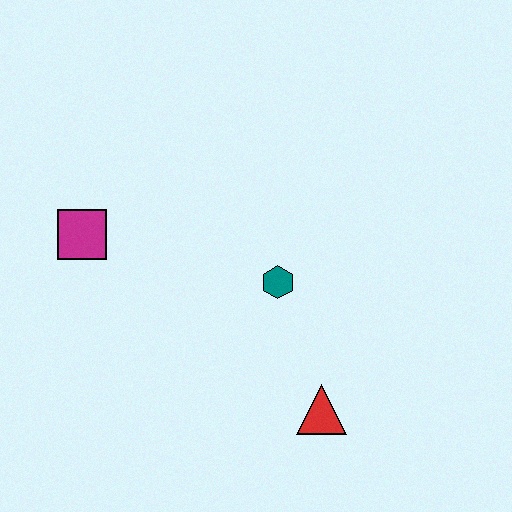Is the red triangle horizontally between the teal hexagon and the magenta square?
No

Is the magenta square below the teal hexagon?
No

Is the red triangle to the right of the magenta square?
Yes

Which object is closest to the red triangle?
The teal hexagon is closest to the red triangle.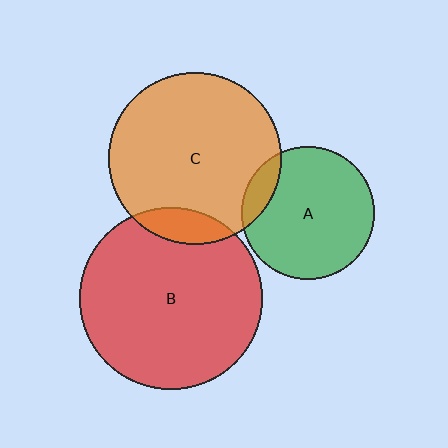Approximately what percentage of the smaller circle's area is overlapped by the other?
Approximately 10%.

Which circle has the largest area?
Circle B (red).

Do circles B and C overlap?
Yes.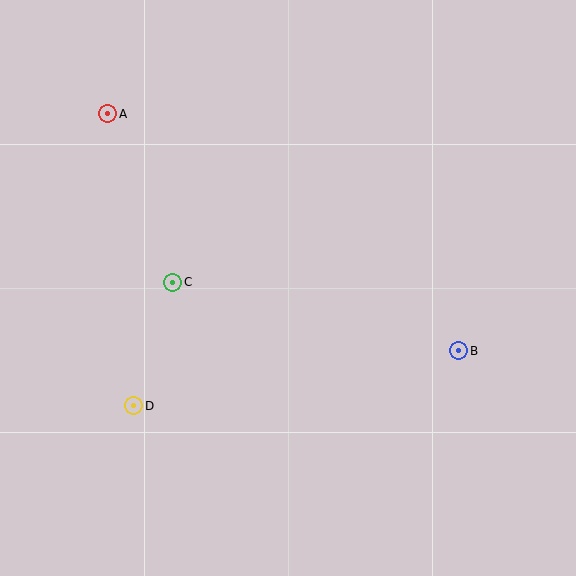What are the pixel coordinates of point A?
Point A is at (108, 114).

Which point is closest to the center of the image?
Point C at (173, 282) is closest to the center.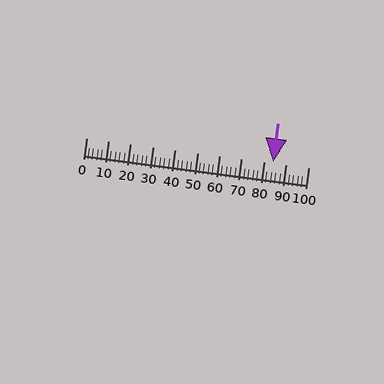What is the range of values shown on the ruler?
The ruler shows values from 0 to 100.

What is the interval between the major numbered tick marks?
The major tick marks are spaced 10 units apart.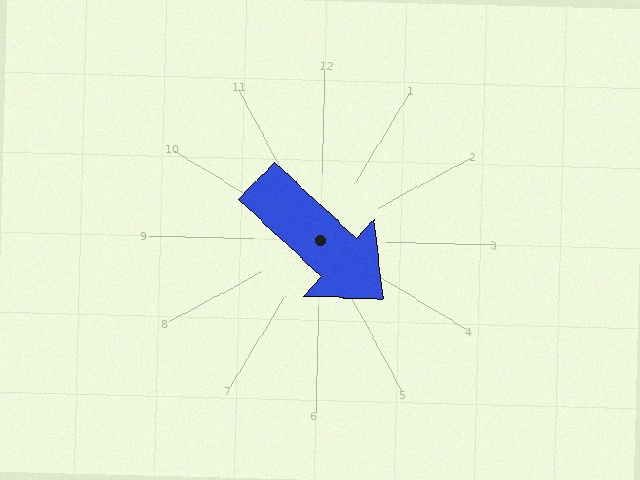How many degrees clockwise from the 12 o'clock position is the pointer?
Approximately 132 degrees.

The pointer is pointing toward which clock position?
Roughly 4 o'clock.